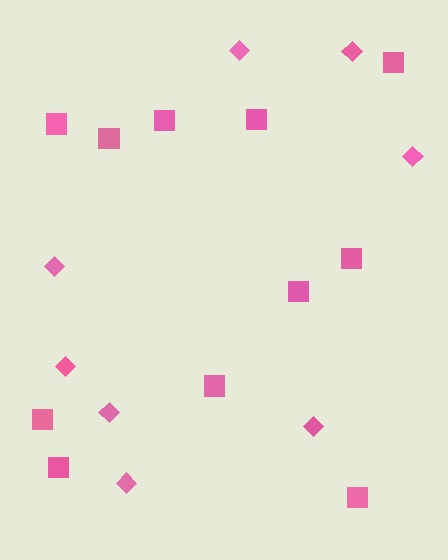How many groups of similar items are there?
There are 2 groups: one group of diamonds (8) and one group of squares (11).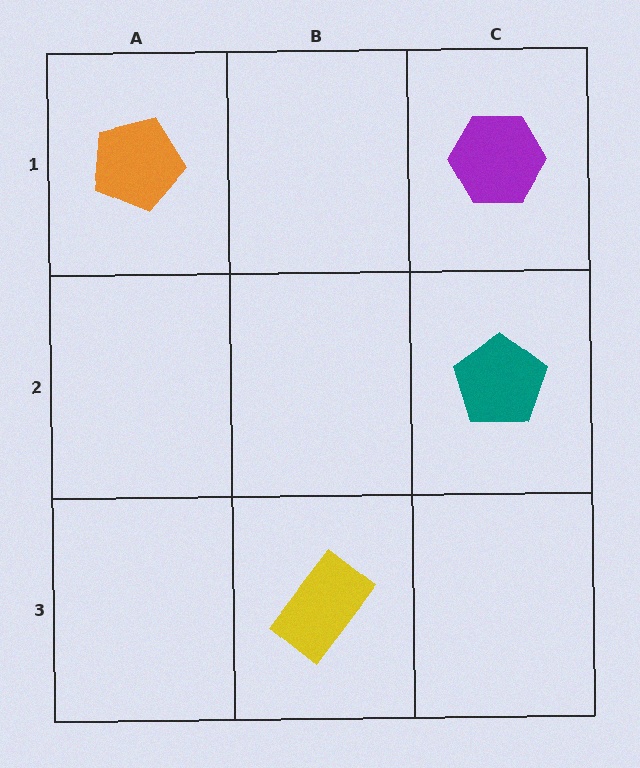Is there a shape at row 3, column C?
No, that cell is empty.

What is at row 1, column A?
An orange pentagon.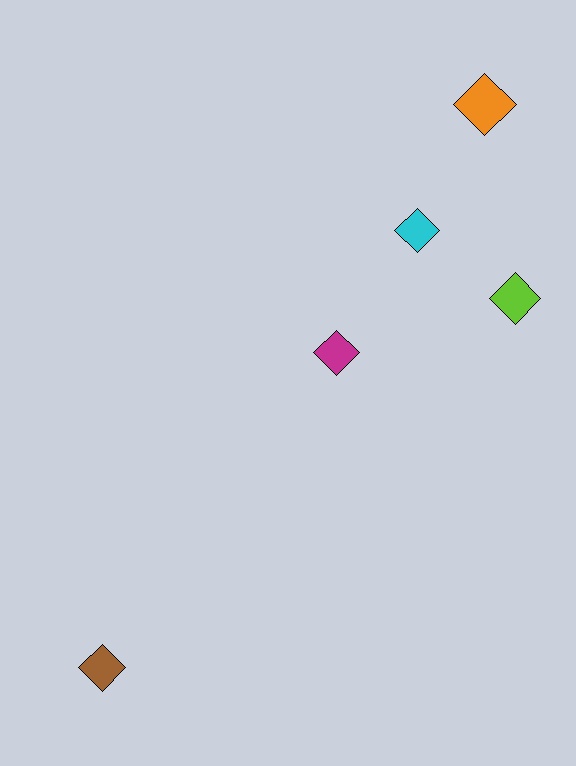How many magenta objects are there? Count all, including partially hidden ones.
There is 1 magenta object.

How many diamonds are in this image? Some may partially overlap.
There are 5 diamonds.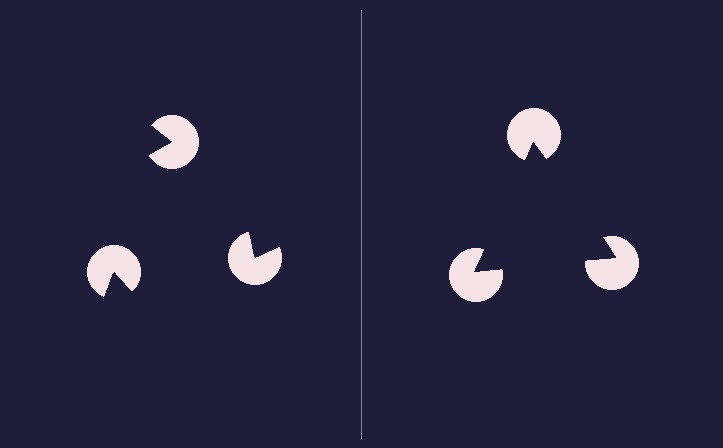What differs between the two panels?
The pac-man discs are positioned identically on both sides; only the wedge orientations differ. On the right they align to a triangle; on the left they are misaligned.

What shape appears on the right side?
An illusory triangle.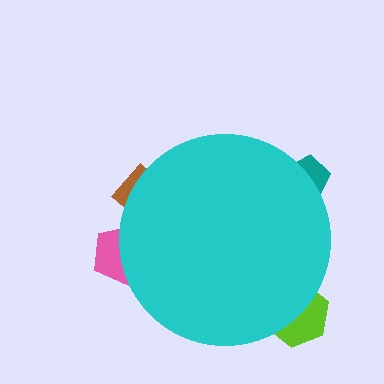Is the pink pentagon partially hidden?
Yes, the pink pentagon is partially hidden behind the cyan circle.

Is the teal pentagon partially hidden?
Yes, the teal pentagon is partially hidden behind the cyan circle.